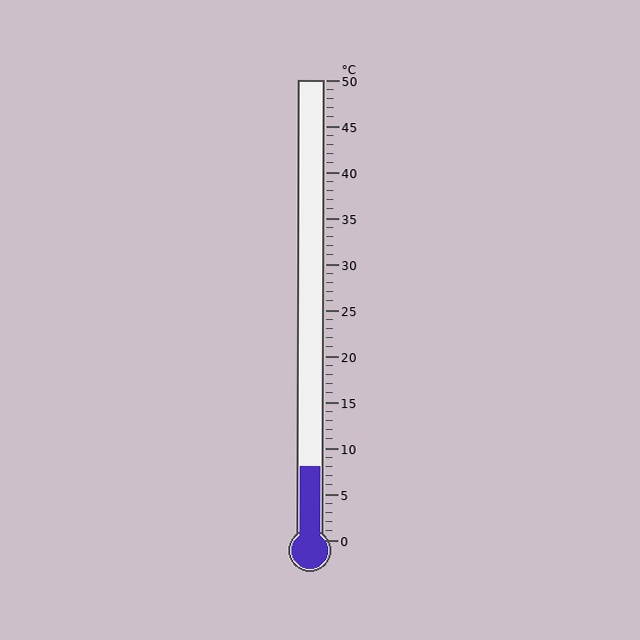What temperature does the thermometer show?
The thermometer shows approximately 8°C.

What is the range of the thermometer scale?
The thermometer scale ranges from 0°C to 50°C.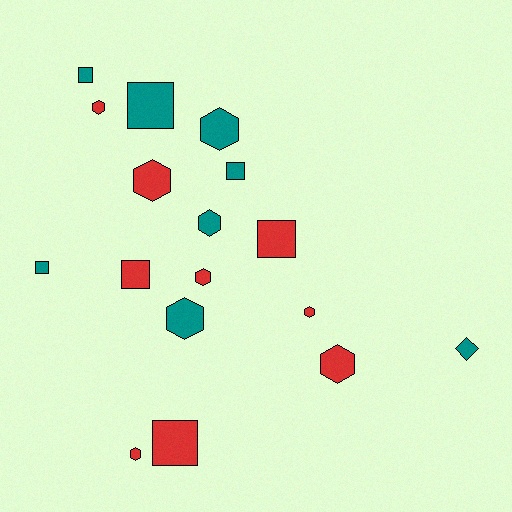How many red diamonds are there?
There are no red diamonds.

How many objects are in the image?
There are 17 objects.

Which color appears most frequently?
Red, with 9 objects.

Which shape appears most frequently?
Hexagon, with 9 objects.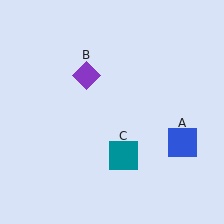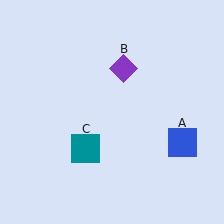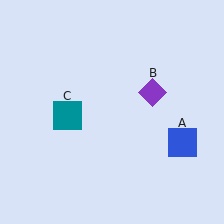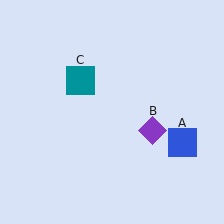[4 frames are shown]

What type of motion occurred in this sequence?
The purple diamond (object B), teal square (object C) rotated clockwise around the center of the scene.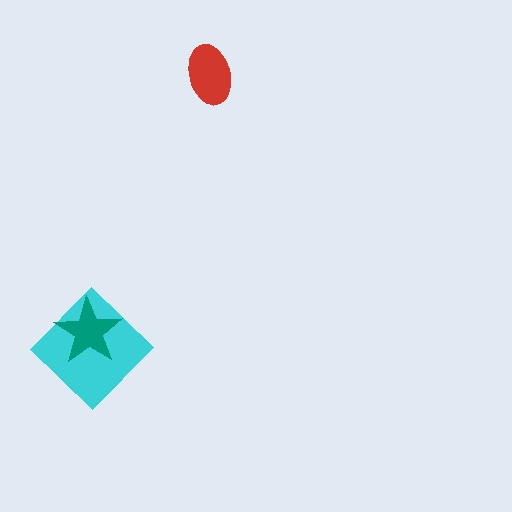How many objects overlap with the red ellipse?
0 objects overlap with the red ellipse.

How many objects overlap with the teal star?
1 object overlaps with the teal star.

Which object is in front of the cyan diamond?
The teal star is in front of the cyan diamond.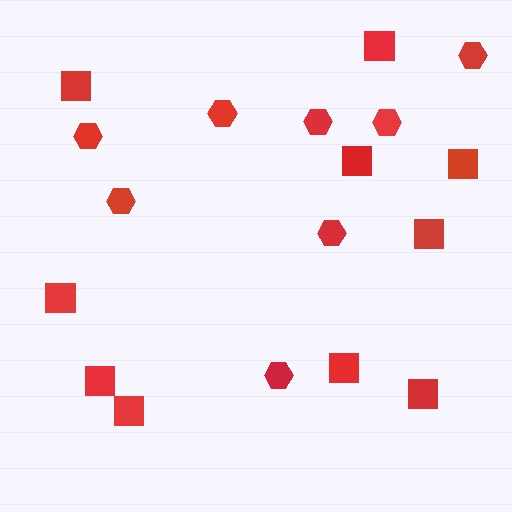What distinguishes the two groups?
There are 2 groups: one group of squares (10) and one group of hexagons (8).